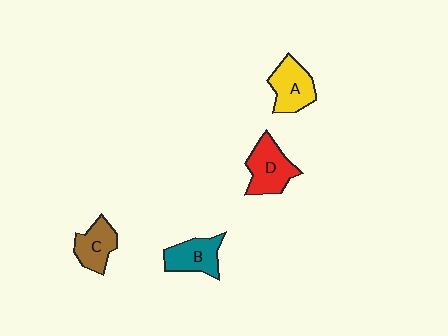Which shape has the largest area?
Shape D (red).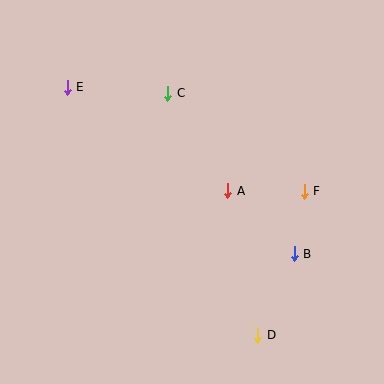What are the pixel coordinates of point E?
Point E is at (67, 87).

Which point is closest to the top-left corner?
Point E is closest to the top-left corner.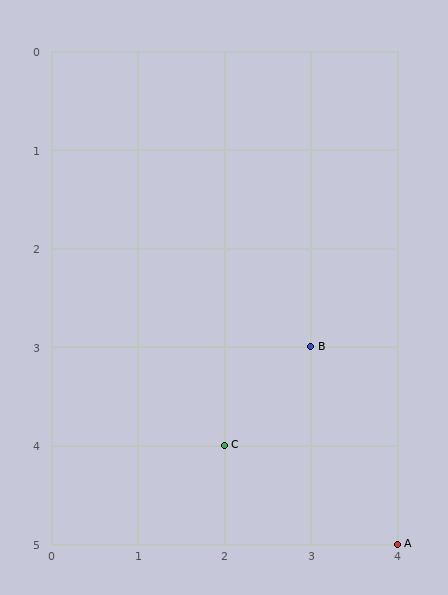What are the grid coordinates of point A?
Point A is at grid coordinates (4, 5).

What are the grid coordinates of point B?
Point B is at grid coordinates (3, 3).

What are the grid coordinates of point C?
Point C is at grid coordinates (2, 4).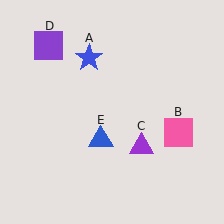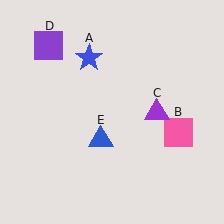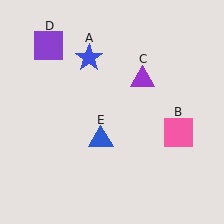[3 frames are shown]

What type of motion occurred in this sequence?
The purple triangle (object C) rotated counterclockwise around the center of the scene.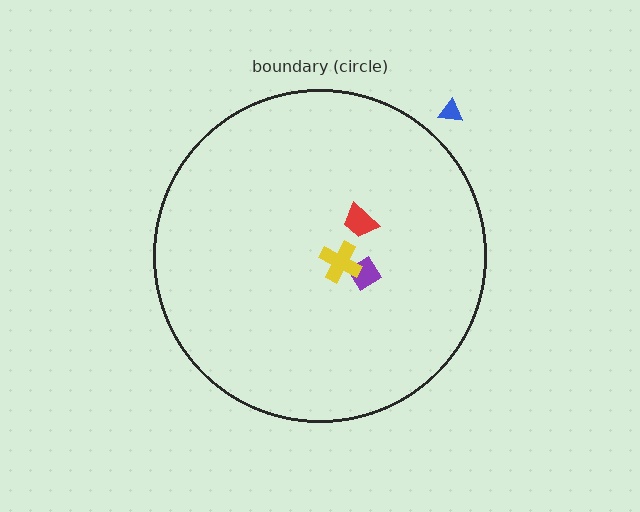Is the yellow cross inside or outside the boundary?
Inside.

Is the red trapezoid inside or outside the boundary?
Inside.